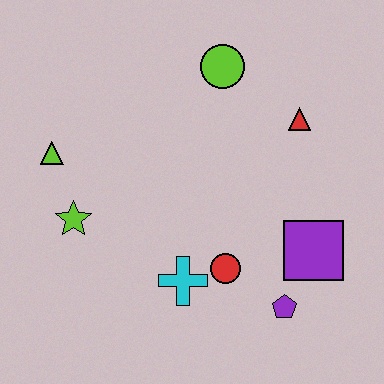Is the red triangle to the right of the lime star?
Yes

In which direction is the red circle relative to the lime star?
The red circle is to the right of the lime star.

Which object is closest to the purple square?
The purple pentagon is closest to the purple square.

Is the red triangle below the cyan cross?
No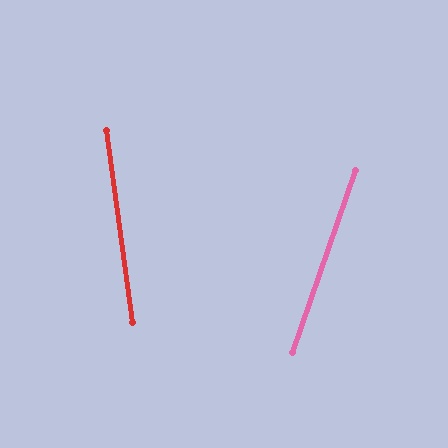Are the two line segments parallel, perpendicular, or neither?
Neither parallel nor perpendicular — they differ by about 27°.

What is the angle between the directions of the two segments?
Approximately 27 degrees.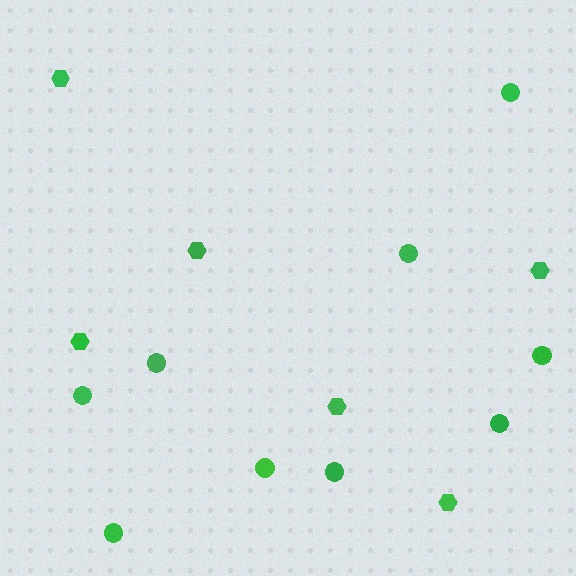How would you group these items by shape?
There are 2 groups: one group of hexagons (6) and one group of circles (9).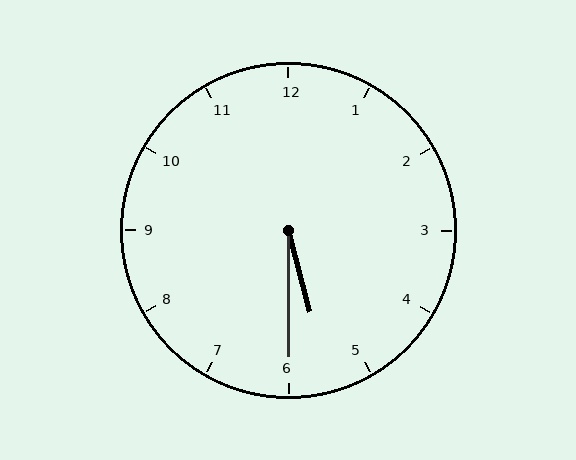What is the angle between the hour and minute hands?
Approximately 15 degrees.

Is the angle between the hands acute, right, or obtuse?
It is acute.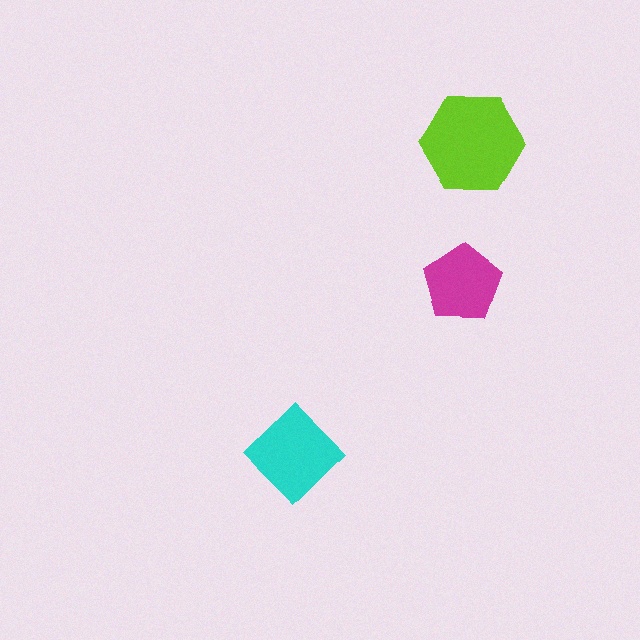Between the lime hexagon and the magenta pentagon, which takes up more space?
The lime hexagon.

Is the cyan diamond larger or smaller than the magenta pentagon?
Larger.